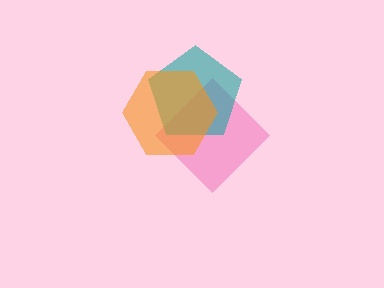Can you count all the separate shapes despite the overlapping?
Yes, there are 3 separate shapes.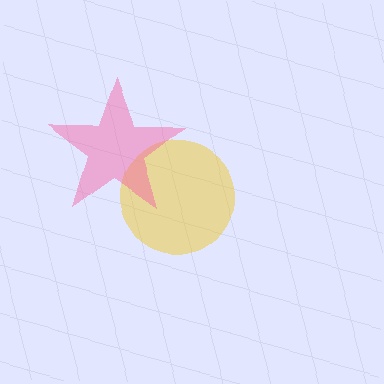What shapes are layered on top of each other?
The layered shapes are: a yellow circle, a pink star.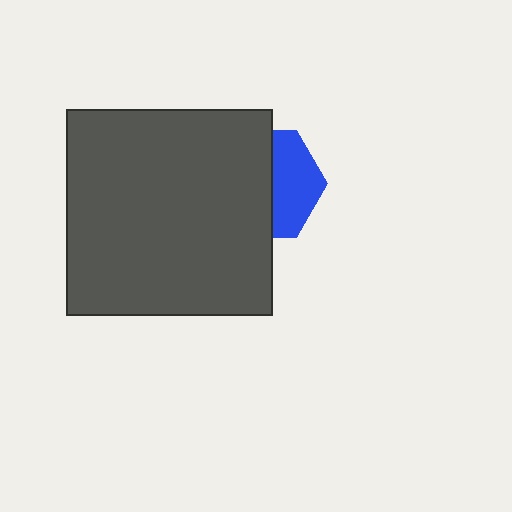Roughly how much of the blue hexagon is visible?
A small part of it is visible (roughly 42%).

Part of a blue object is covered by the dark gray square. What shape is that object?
It is a hexagon.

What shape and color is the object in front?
The object in front is a dark gray square.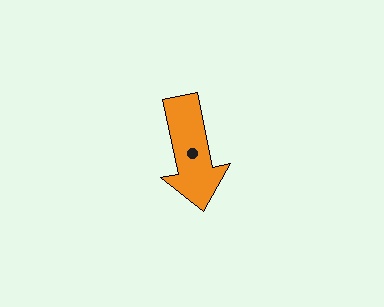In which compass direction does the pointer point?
South.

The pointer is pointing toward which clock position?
Roughly 6 o'clock.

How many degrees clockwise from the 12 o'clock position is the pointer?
Approximately 169 degrees.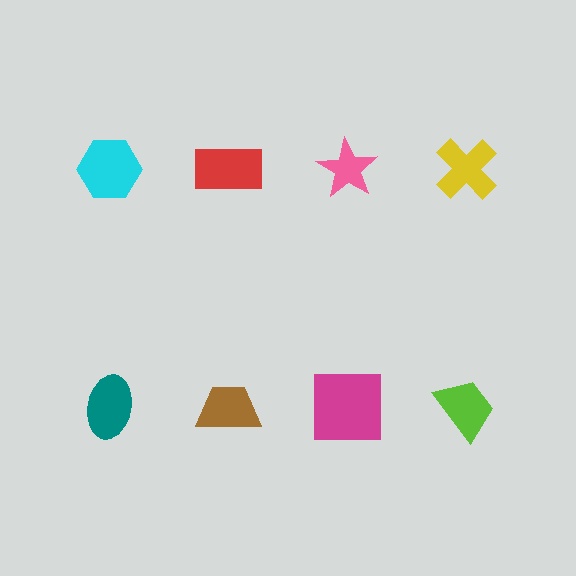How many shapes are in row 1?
4 shapes.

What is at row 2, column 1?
A teal ellipse.